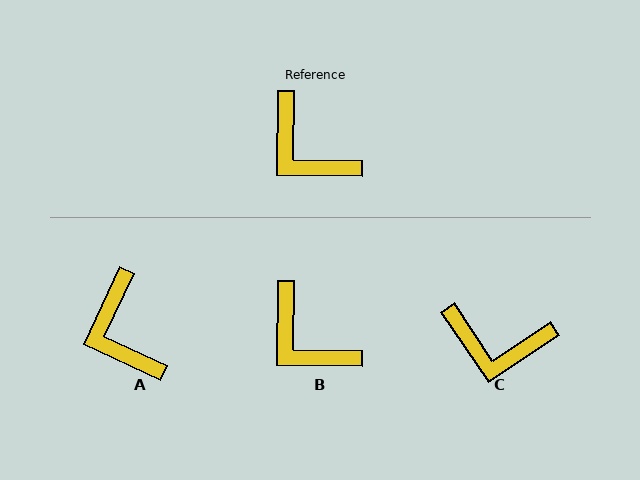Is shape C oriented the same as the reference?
No, it is off by about 35 degrees.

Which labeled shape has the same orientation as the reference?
B.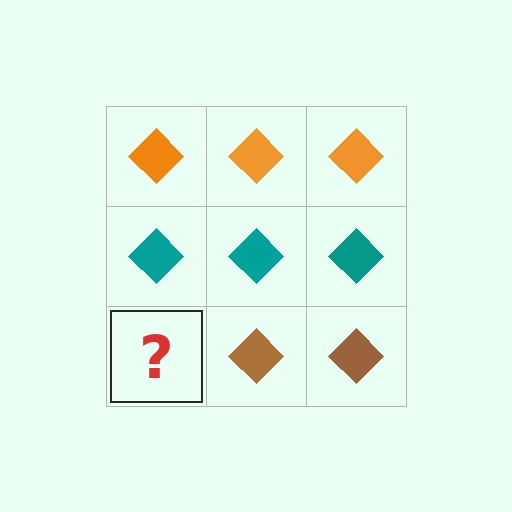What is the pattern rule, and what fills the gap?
The rule is that each row has a consistent color. The gap should be filled with a brown diamond.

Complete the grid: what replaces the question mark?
The question mark should be replaced with a brown diamond.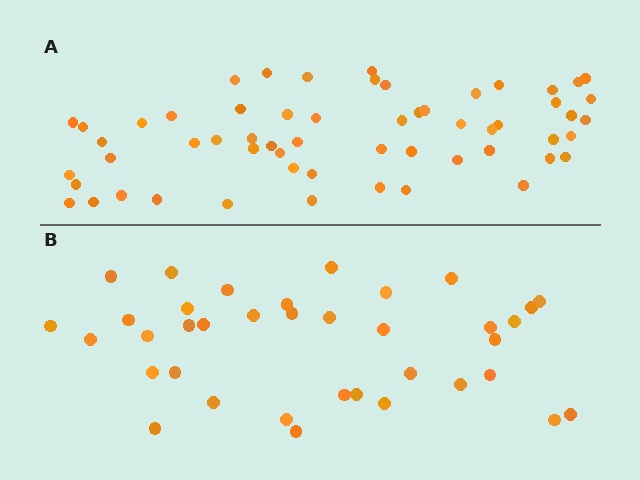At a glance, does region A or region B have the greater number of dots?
Region A (the top region) has more dots.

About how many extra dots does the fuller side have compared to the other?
Region A has approximately 20 more dots than region B.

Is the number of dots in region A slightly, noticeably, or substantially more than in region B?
Region A has substantially more. The ratio is roughly 1.6 to 1.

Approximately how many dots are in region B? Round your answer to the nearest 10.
About 40 dots. (The exact count is 37, which rounds to 40.)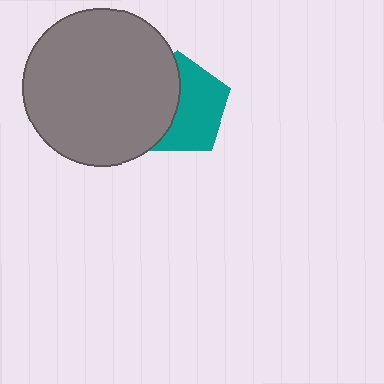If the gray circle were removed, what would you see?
You would see the complete teal pentagon.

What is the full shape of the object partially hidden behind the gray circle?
The partially hidden object is a teal pentagon.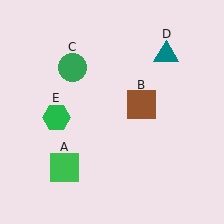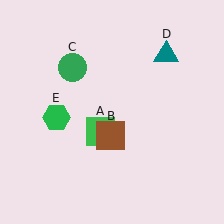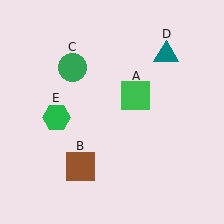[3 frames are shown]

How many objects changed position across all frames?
2 objects changed position: green square (object A), brown square (object B).